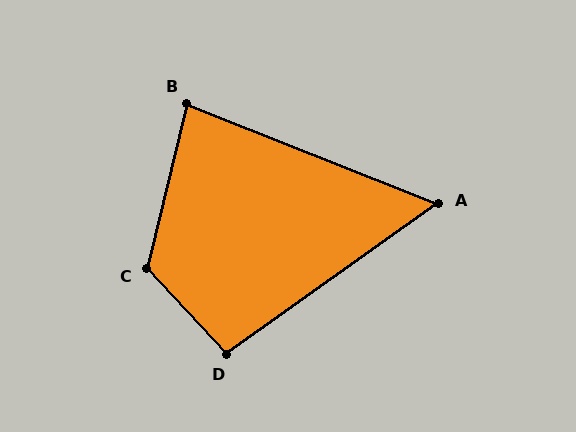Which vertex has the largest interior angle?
C, at approximately 123 degrees.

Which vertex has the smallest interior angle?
A, at approximately 57 degrees.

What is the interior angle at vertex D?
Approximately 98 degrees (obtuse).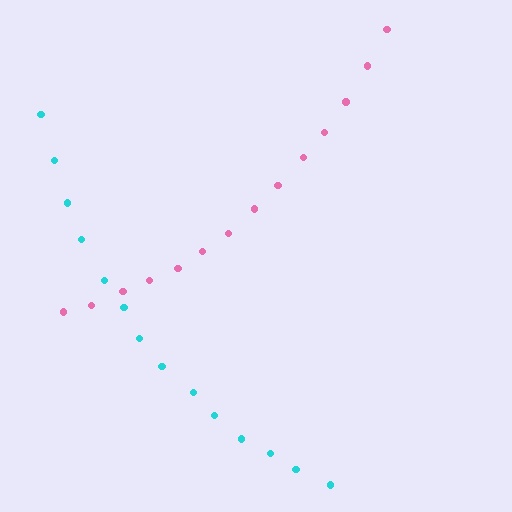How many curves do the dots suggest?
There are 2 distinct paths.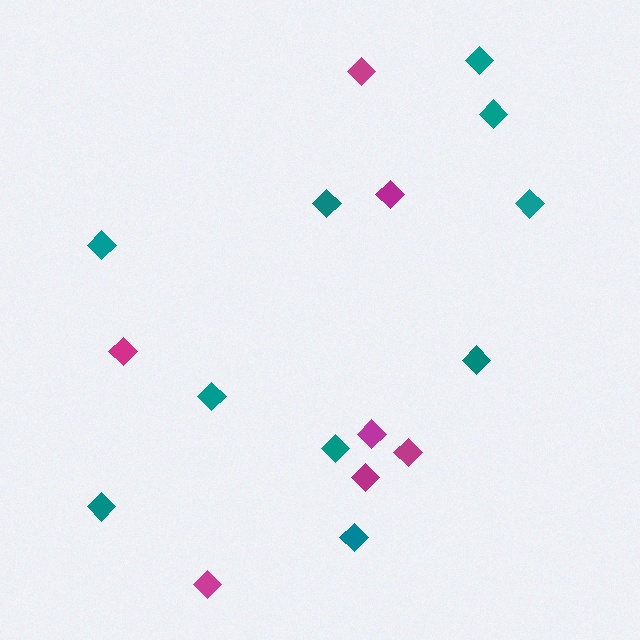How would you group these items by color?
There are 2 groups: one group of magenta diamonds (7) and one group of teal diamonds (10).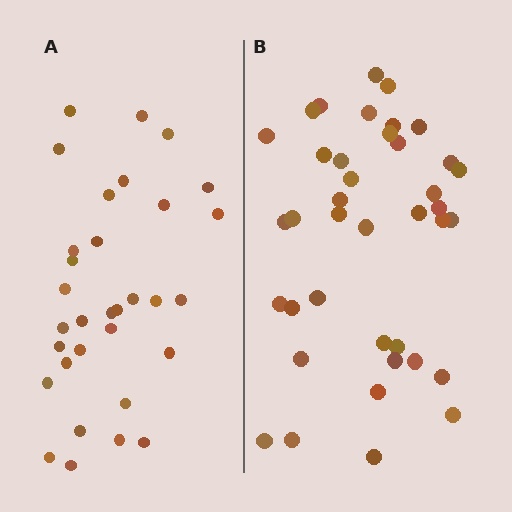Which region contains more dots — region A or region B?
Region B (the right region) has more dots.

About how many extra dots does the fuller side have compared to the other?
Region B has roughly 8 or so more dots than region A.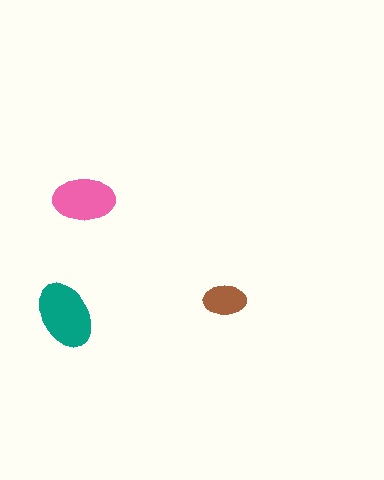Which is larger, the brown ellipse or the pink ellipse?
The pink one.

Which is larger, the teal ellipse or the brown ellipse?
The teal one.